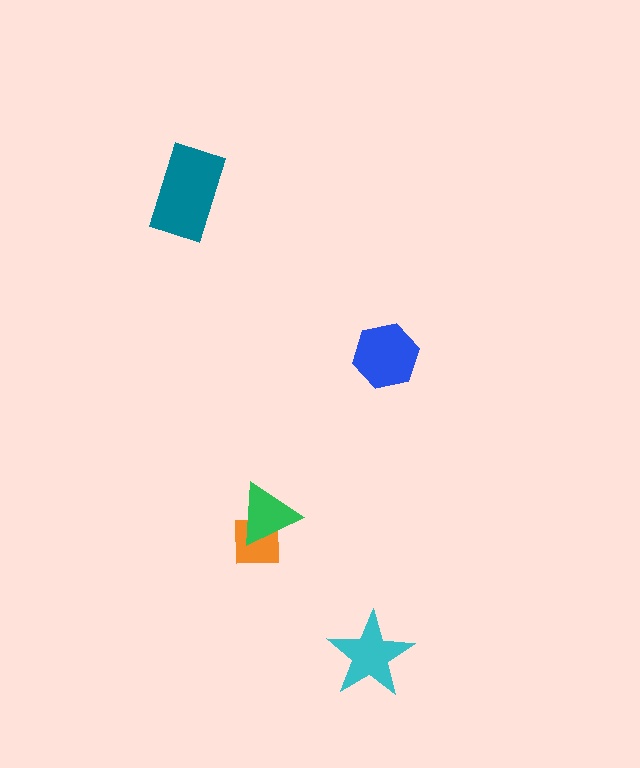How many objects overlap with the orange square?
1 object overlaps with the orange square.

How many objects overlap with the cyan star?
0 objects overlap with the cyan star.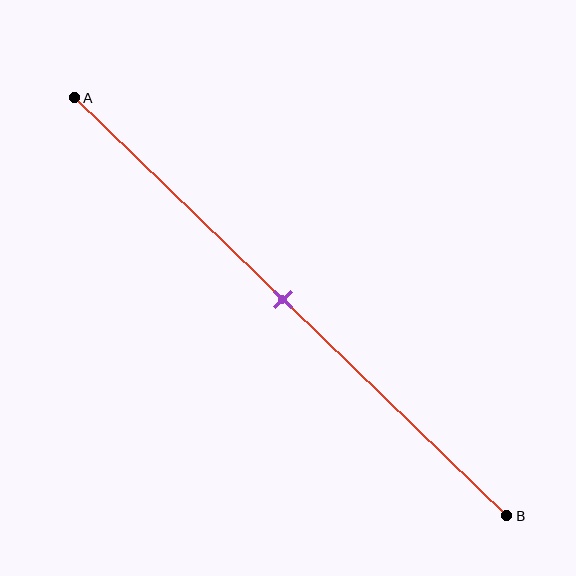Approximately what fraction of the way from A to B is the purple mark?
The purple mark is approximately 50% of the way from A to B.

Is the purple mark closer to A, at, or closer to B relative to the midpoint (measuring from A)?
The purple mark is approximately at the midpoint of segment AB.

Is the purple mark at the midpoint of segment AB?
Yes, the mark is approximately at the midpoint.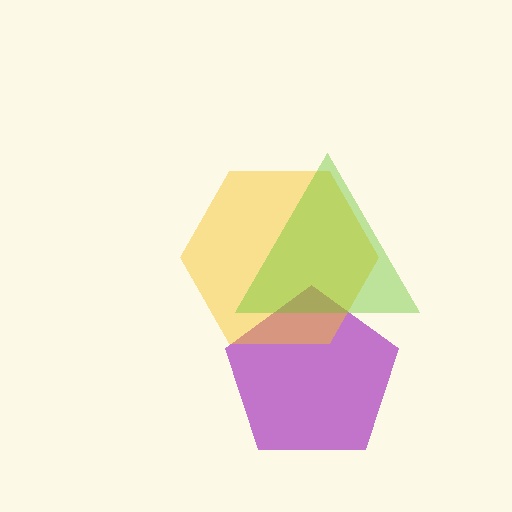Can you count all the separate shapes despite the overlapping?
Yes, there are 3 separate shapes.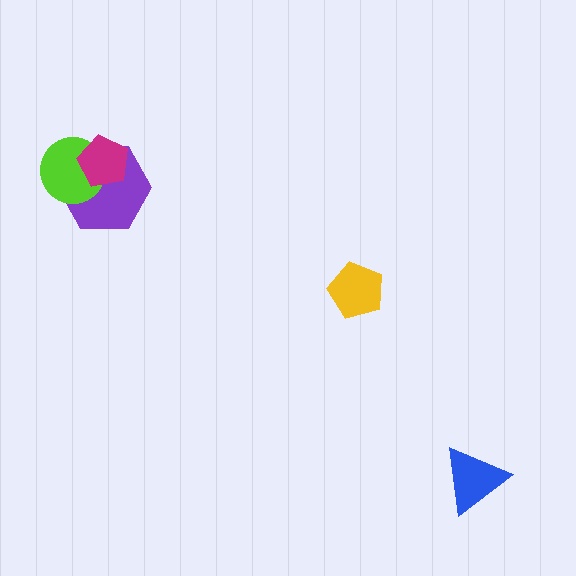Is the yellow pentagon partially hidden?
No, no other shape covers it.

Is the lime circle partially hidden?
Yes, it is partially covered by another shape.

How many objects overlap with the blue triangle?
0 objects overlap with the blue triangle.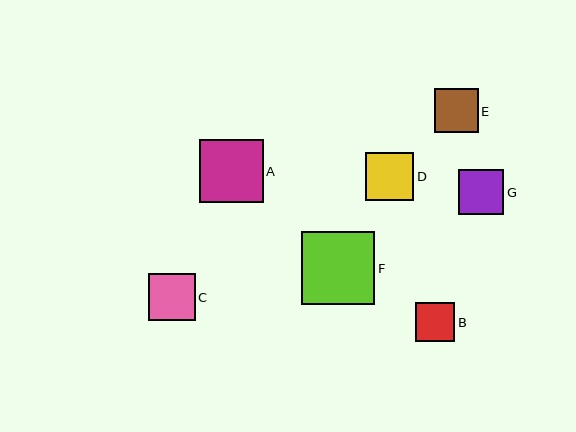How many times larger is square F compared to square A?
Square F is approximately 1.1 times the size of square A.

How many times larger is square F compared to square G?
Square F is approximately 1.6 times the size of square G.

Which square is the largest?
Square F is the largest with a size of approximately 73 pixels.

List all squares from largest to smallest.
From largest to smallest: F, A, D, C, G, E, B.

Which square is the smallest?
Square B is the smallest with a size of approximately 39 pixels.